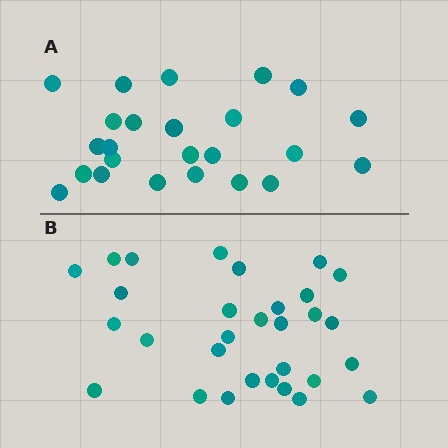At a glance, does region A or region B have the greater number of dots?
Region B (the bottom region) has more dots.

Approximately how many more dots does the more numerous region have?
Region B has about 6 more dots than region A.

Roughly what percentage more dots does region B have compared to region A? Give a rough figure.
About 25% more.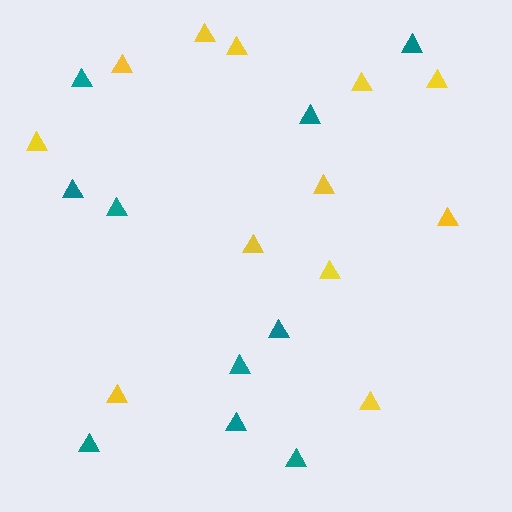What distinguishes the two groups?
There are 2 groups: one group of yellow triangles (12) and one group of teal triangles (10).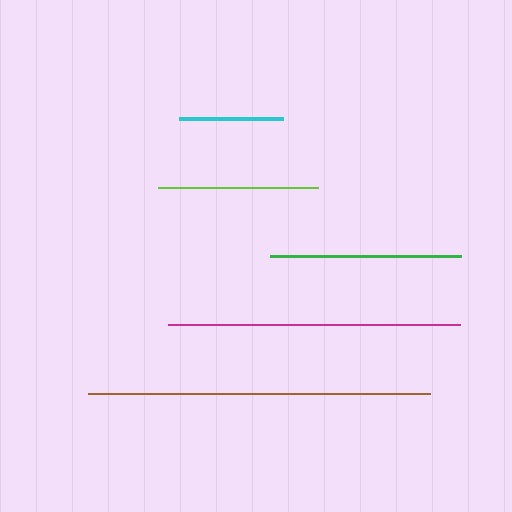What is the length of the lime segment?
The lime segment is approximately 160 pixels long.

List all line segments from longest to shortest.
From longest to shortest: brown, magenta, green, lime, cyan.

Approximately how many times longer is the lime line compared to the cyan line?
The lime line is approximately 1.5 times the length of the cyan line.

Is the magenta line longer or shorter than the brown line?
The brown line is longer than the magenta line.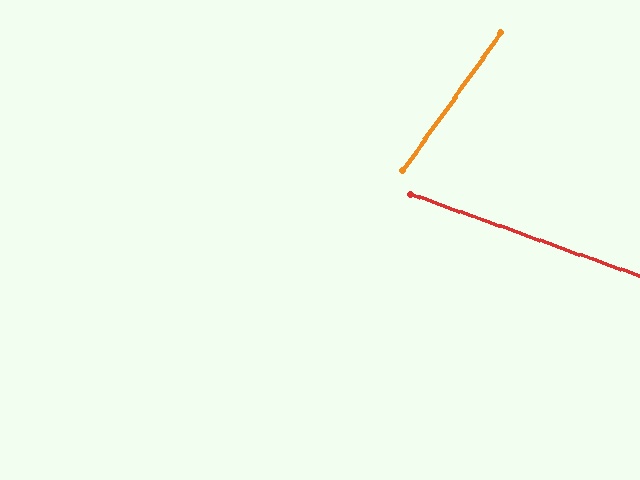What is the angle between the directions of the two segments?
Approximately 74 degrees.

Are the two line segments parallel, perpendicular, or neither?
Neither parallel nor perpendicular — they differ by about 74°.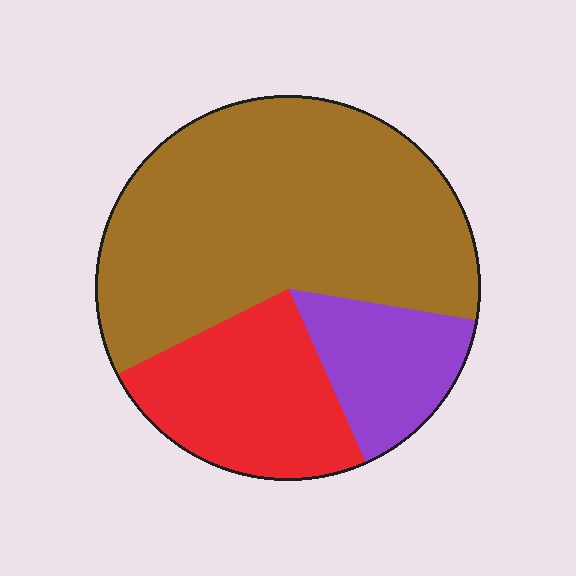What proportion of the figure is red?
Red takes up about one quarter (1/4) of the figure.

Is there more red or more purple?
Red.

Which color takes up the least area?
Purple, at roughly 15%.